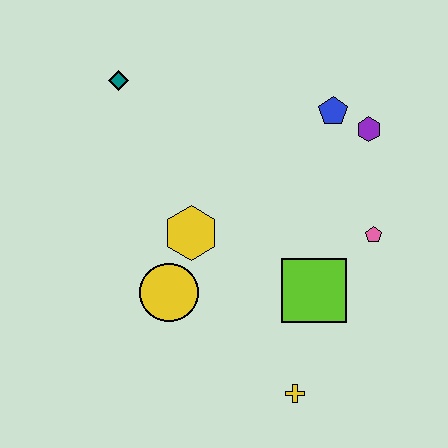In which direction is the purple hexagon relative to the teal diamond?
The purple hexagon is to the right of the teal diamond.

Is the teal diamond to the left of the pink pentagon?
Yes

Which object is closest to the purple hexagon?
The blue pentagon is closest to the purple hexagon.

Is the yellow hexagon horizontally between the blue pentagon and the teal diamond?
Yes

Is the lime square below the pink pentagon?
Yes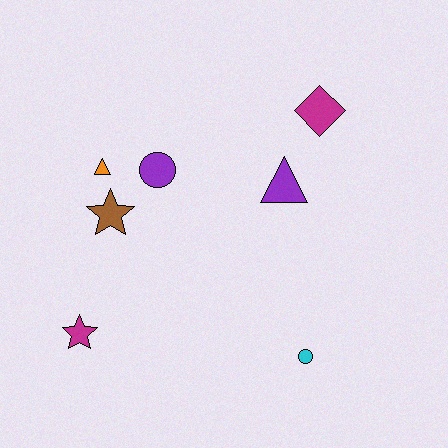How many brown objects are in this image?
There is 1 brown object.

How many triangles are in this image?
There are 2 triangles.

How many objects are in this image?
There are 7 objects.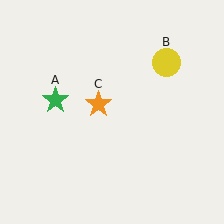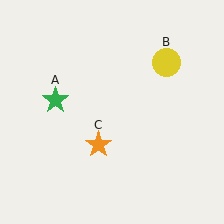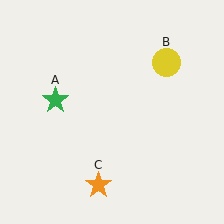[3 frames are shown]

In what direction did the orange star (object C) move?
The orange star (object C) moved down.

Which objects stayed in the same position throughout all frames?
Green star (object A) and yellow circle (object B) remained stationary.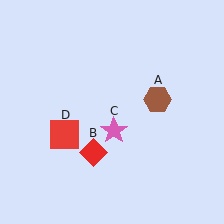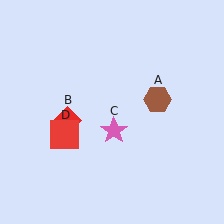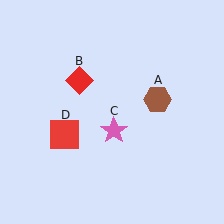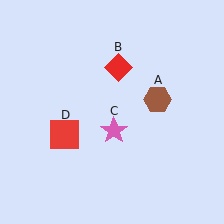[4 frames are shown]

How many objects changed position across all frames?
1 object changed position: red diamond (object B).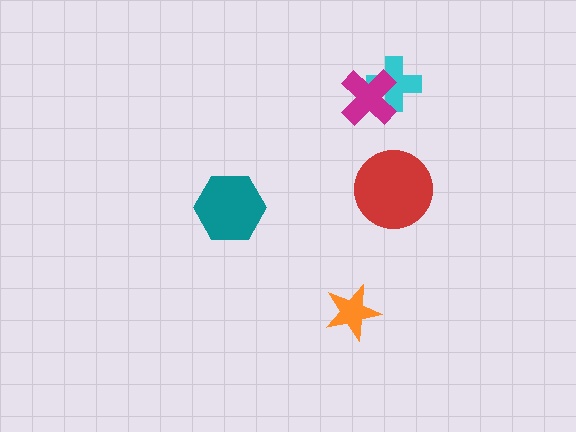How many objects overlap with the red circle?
0 objects overlap with the red circle.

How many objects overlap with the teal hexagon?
0 objects overlap with the teal hexagon.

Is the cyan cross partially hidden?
Yes, it is partially covered by another shape.